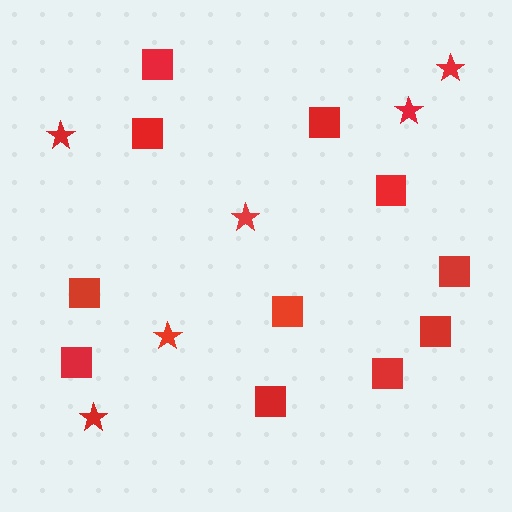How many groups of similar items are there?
There are 2 groups: one group of squares (11) and one group of stars (6).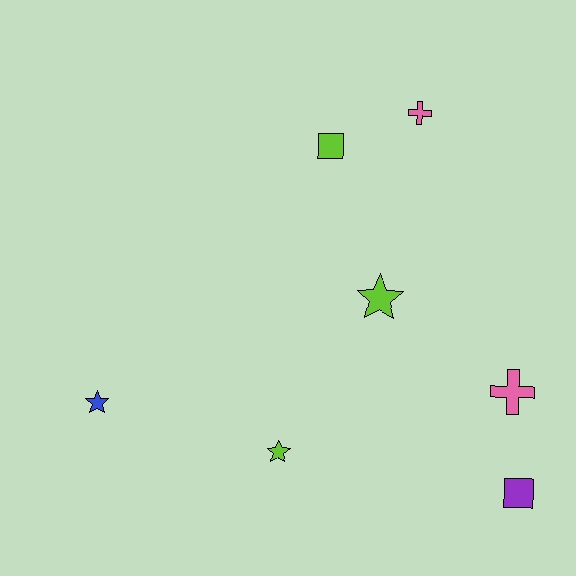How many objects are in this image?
There are 7 objects.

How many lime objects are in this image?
There are 3 lime objects.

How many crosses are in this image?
There are 2 crosses.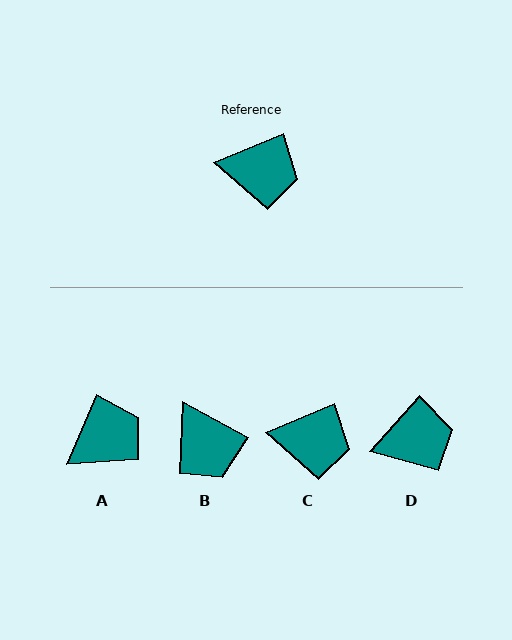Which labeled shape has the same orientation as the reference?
C.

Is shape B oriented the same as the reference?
No, it is off by about 51 degrees.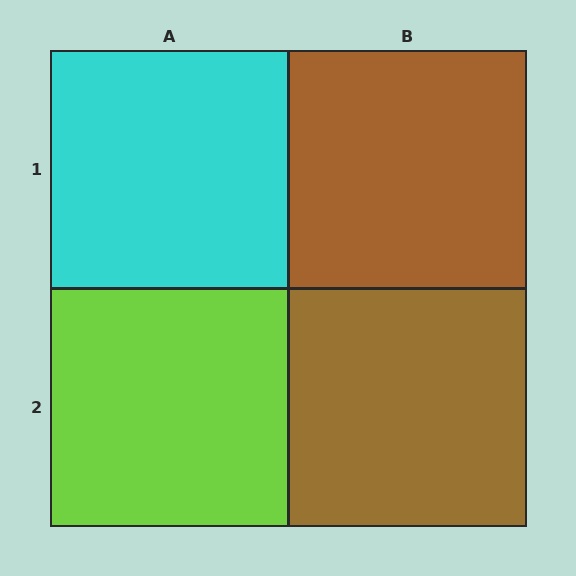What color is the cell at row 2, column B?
Brown.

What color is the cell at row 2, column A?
Lime.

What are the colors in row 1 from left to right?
Cyan, brown.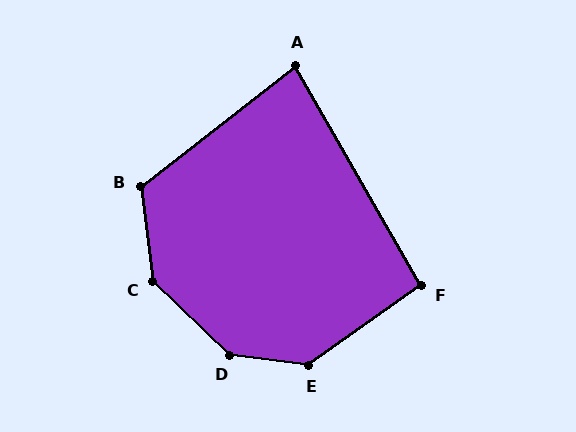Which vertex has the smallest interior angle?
A, at approximately 82 degrees.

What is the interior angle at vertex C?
Approximately 141 degrees (obtuse).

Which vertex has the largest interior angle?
D, at approximately 144 degrees.